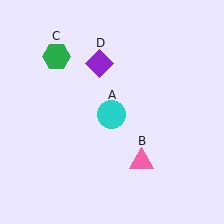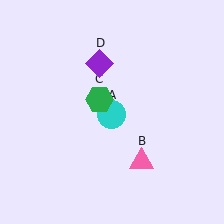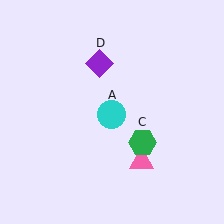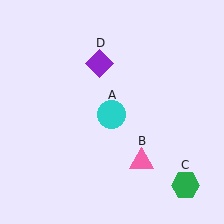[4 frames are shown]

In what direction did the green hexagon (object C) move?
The green hexagon (object C) moved down and to the right.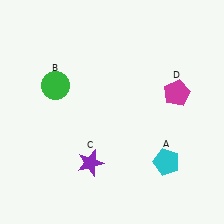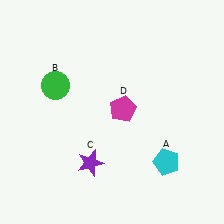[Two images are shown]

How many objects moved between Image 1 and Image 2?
1 object moved between the two images.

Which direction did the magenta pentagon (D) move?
The magenta pentagon (D) moved left.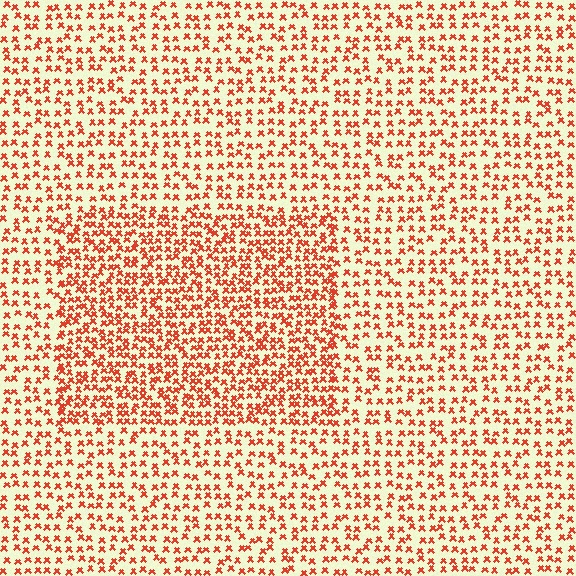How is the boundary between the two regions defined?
The boundary is defined by a change in element density (approximately 1.7x ratio). All elements are the same color, size, and shape.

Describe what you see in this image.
The image contains small red elements arranged at two different densities. A rectangle-shaped region is visible where the elements are more densely packed than the surrounding area.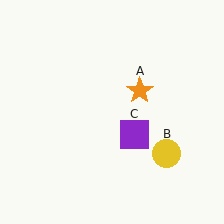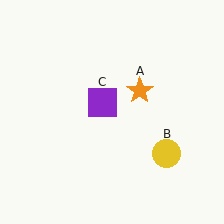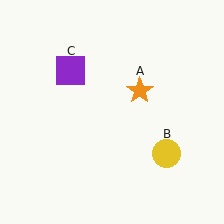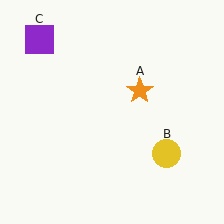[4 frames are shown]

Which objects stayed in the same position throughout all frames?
Orange star (object A) and yellow circle (object B) remained stationary.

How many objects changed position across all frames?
1 object changed position: purple square (object C).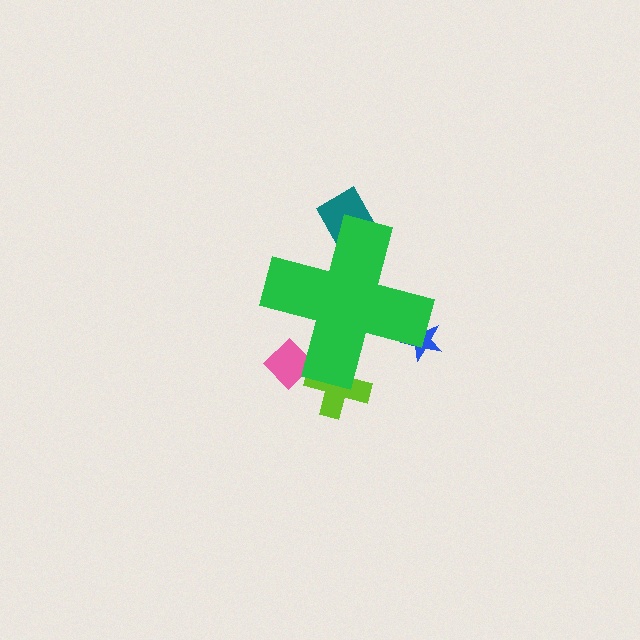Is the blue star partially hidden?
Yes, the blue star is partially hidden behind the green cross.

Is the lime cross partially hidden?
Yes, the lime cross is partially hidden behind the green cross.